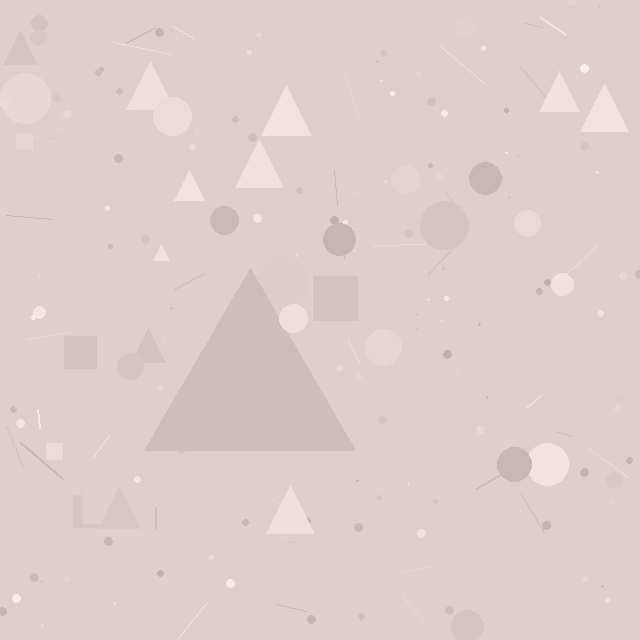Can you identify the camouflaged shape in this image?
The camouflaged shape is a triangle.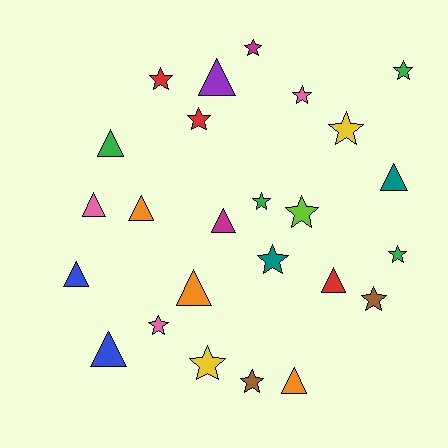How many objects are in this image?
There are 25 objects.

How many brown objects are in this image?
There are 2 brown objects.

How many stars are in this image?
There are 14 stars.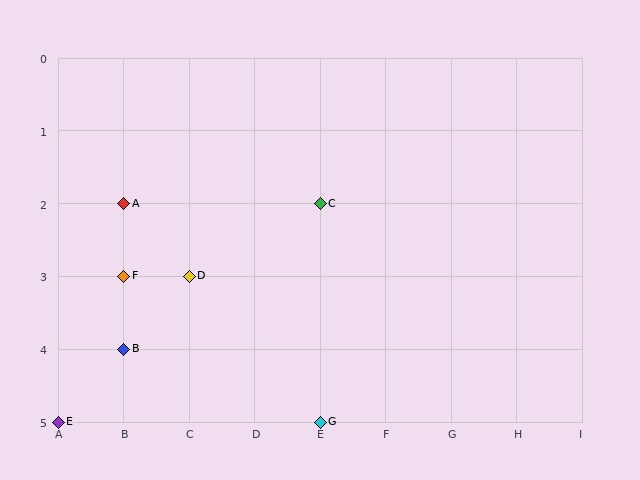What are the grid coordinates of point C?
Point C is at grid coordinates (E, 2).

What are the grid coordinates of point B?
Point B is at grid coordinates (B, 4).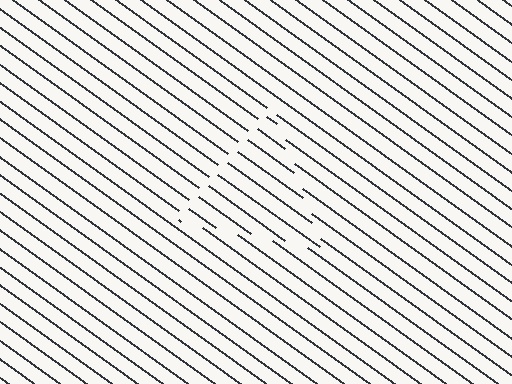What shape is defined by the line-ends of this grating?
An illusory triangle. The interior of the shape contains the same grating, shifted by half a period — the contour is defined by the phase discontinuity where line-ends from the inner and outer gratings abut.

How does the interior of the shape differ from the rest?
The interior of the shape contains the same grating, shifted by half a period — the contour is defined by the phase discontinuity where line-ends from the inner and outer gratings abut.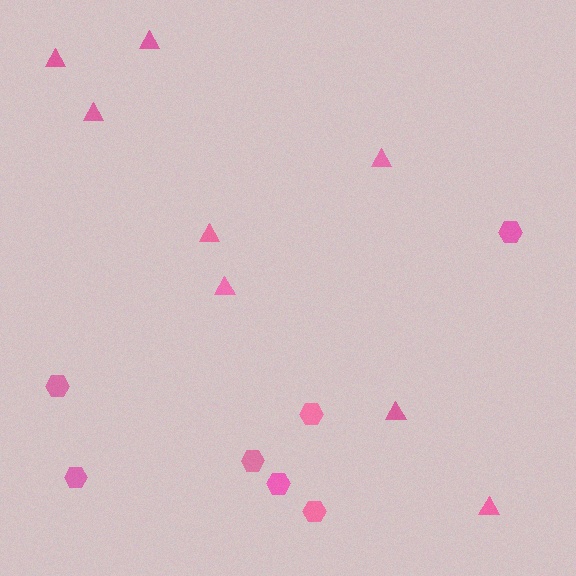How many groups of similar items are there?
There are 2 groups: one group of triangles (8) and one group of hexagons (7).